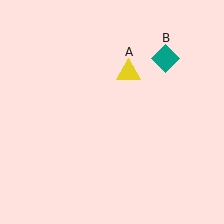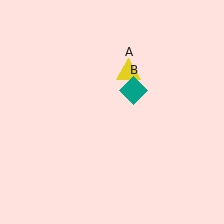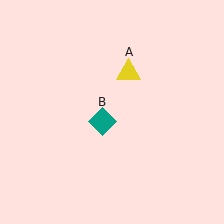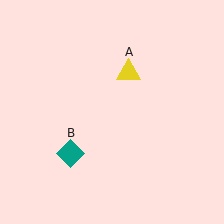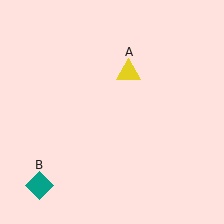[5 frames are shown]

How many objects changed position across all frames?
1 object changed position: teal diamond (object B).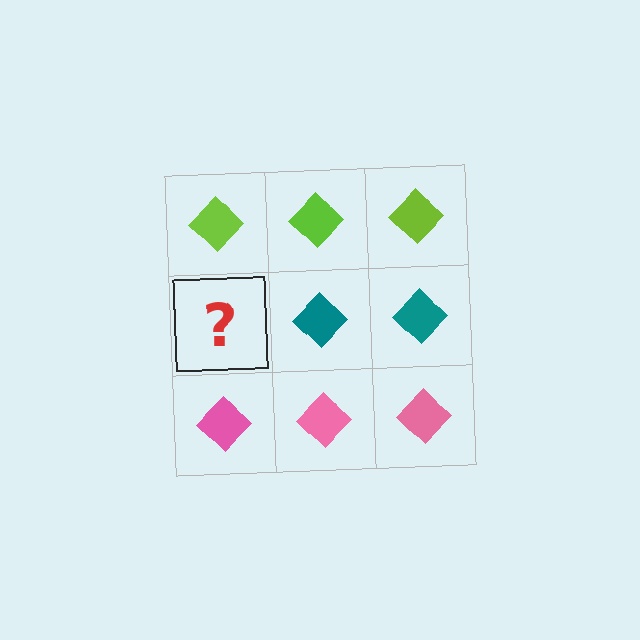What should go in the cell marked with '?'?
The missing cell should contain a teal diamond.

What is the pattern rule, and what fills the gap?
The rule is that each row has a consistent color. The gap should be filled with a teal diamond.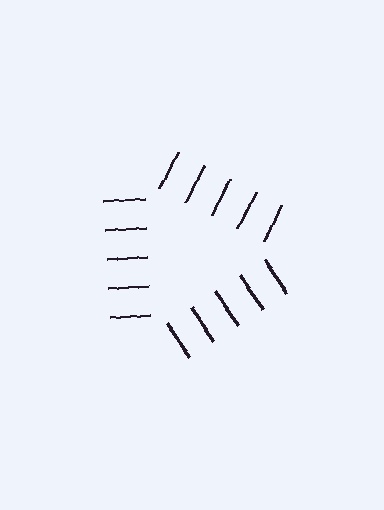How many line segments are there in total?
15 — 5 along each of the 3 edges.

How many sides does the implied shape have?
3 sides — the line-ends trace a triangle.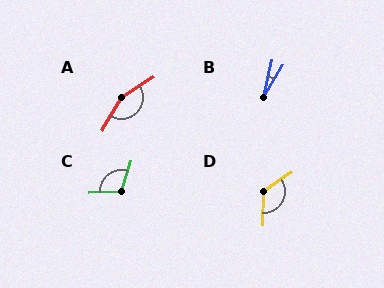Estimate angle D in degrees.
Approximately 125 degrees.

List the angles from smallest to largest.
B (18°), C (111°), D (125°), A (152°).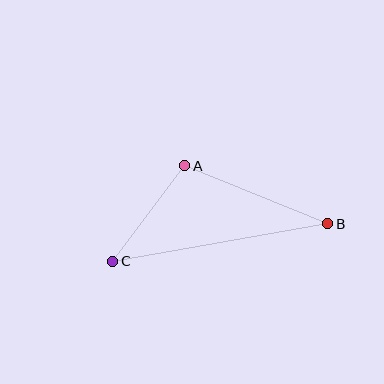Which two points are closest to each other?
Points A and C are closest to each other.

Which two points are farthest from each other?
Points B and C are farthest from each other.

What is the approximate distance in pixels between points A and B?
The distance between A and B is approximately 154 pixels.